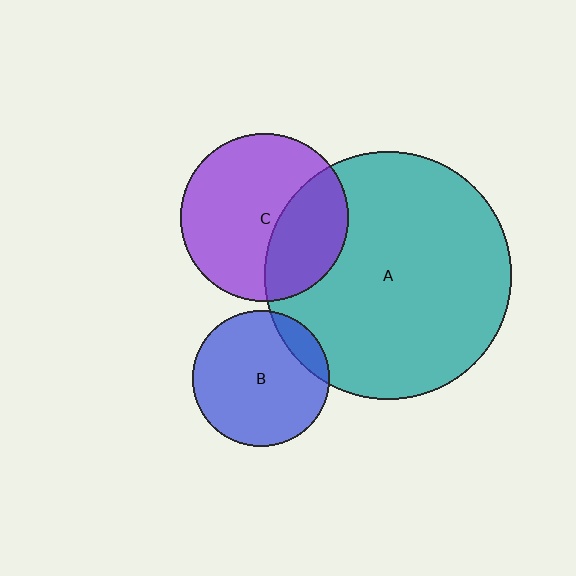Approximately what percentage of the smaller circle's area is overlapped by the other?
Approximately 35%.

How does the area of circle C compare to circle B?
Approximately 1.5 times.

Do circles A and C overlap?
Yes.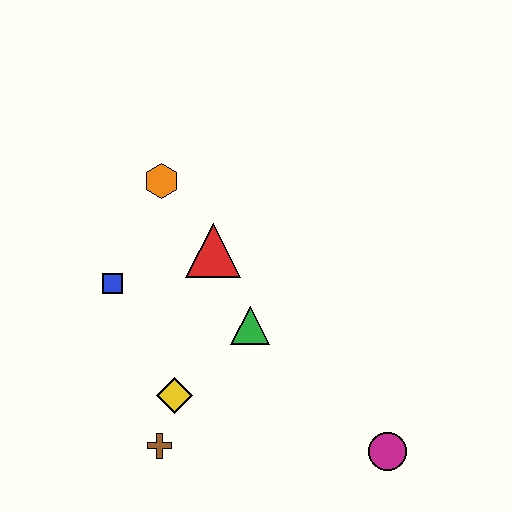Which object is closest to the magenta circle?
The green triangle is closest to the magenta circle.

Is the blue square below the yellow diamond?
No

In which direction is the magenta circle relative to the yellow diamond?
The magenta circle is to the right of the yellow diamond.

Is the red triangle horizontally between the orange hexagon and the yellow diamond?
No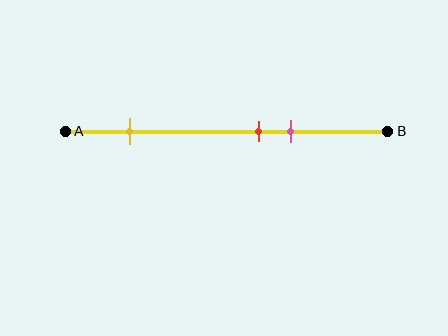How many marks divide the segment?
There are 3 marks dividing the segment.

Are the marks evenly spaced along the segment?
No, the marks are not evenly spaced.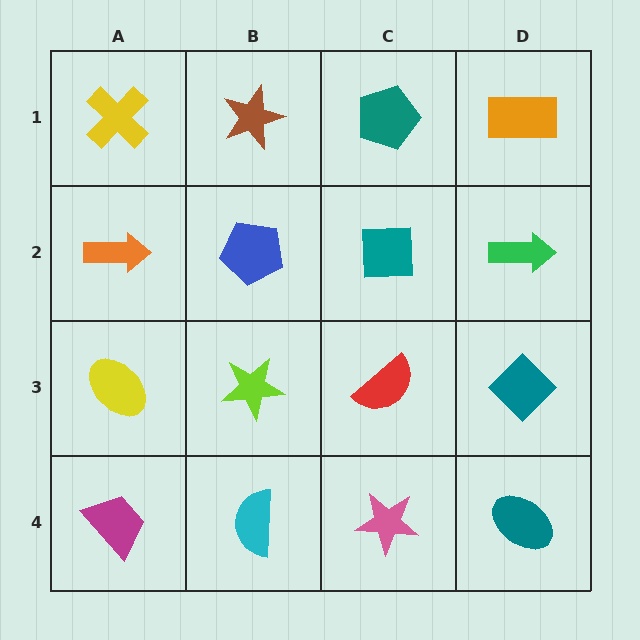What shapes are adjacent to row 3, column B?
A blue pentagon (row 2, column B), a cyan semicircle (row 4, column B), a yellow ellipse (row 3, column A), a red semicircle (row 3, column C).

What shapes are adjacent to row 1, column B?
A blue pentagon (row 2, column B), a yellow cross (row 1, column A), a teal pentagon (row 1, column C).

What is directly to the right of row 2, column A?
A blue pentagon.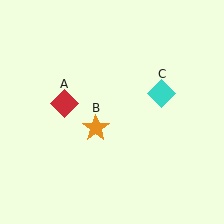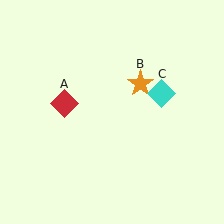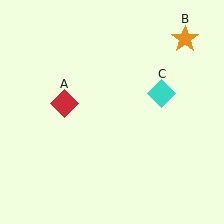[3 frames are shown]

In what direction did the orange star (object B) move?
The orange star (object B) moved up and to the right.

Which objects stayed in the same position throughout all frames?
Red diamond (object A) and cyan diamond (object C) remained stationary.